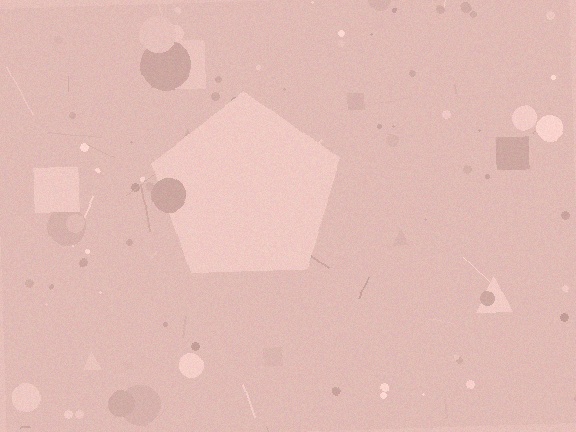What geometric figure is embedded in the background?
A pentagon is embedded in the background.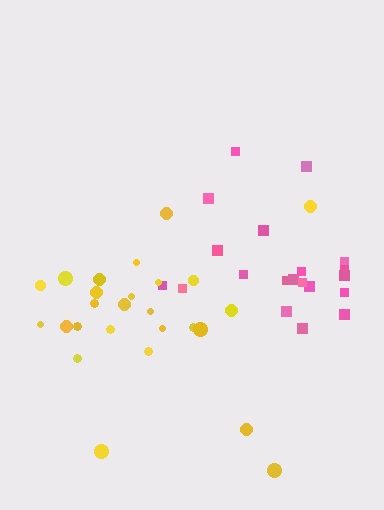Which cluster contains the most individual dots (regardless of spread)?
Yellow (26).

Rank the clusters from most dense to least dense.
yellow, pink.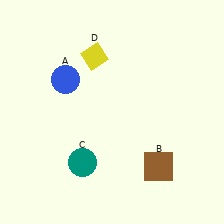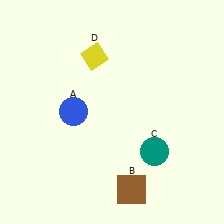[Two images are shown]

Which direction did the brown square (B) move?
The brown square (B) moved left.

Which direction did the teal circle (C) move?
The teal circle (C) moved right.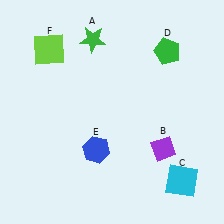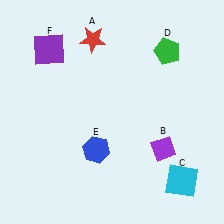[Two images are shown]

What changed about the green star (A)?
In Image 1, A is green. In Image 2, it changed to red.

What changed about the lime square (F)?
In Image 1, F is lime. In Image 2, it changed to purple.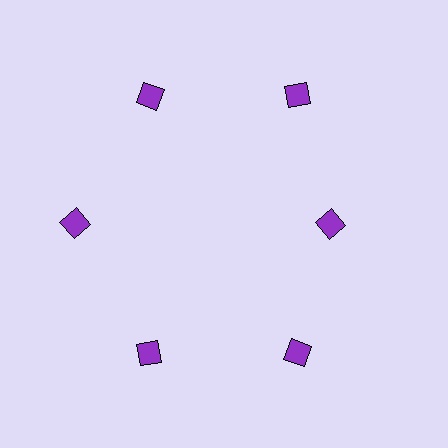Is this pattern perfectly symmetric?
No. The 6 purple squares are arranged in a ring, but one element near the 3 o'clock position is pulled inward toward the center, breaking the 6-fold rotational symmetry.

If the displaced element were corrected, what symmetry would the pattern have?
It would have 6-fold rotational symmetry — the pattern would map onto itself every 60 degrees.